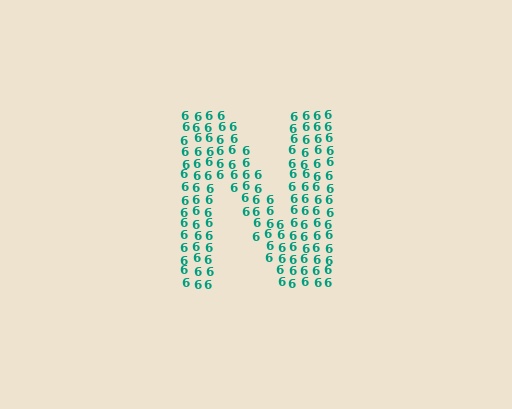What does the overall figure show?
The overall figure shows the letter N.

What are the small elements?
The small elements are digit 6's.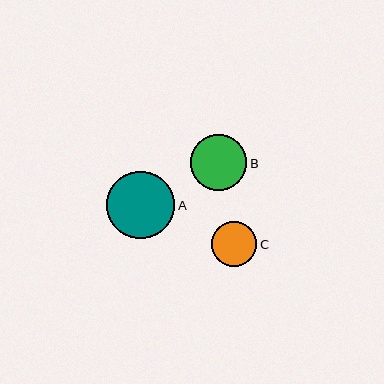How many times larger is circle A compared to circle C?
Circle A is approximately 1.5 times the size of circle C.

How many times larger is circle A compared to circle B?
Circle A is approximately 1.2 times the size of circle B.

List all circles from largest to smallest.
From largest to smallest: A, B, C.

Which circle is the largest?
Circle A is the largest with a size of approximately 68 pixels.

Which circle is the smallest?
Circle C is the smallest with a size of approximately 45 pixels.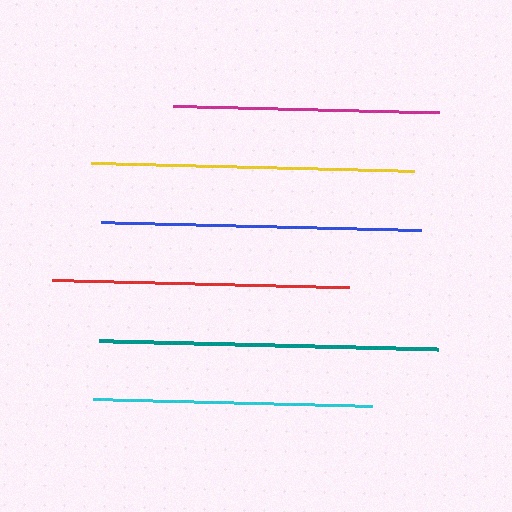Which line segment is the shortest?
The magenta line is the shortest at approximately 267 pixels.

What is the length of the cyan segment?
The cyan segment is approximately 279 pixels long.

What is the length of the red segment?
The red segment is approximately 296 pixels long.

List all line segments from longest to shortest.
From longest to shortest: teal, yellow, blue, red, cyan, magenta.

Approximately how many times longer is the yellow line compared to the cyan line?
The yellow line is approximately 1.2 times the length of the cyan line.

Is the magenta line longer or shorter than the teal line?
The teal line is longer than the magenta line.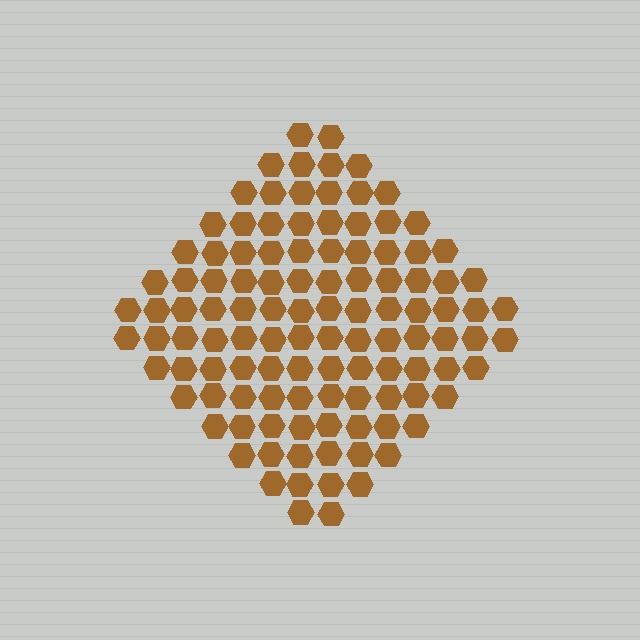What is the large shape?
The large shape is a diamond.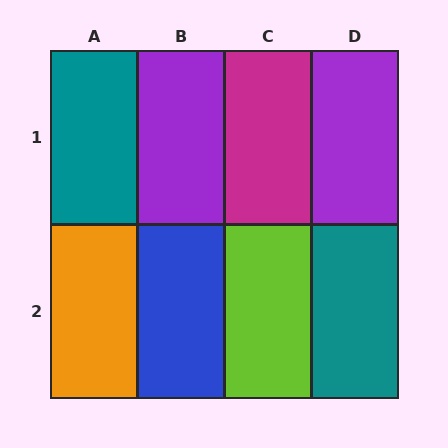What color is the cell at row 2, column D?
Teal.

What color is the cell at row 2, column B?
Blue.